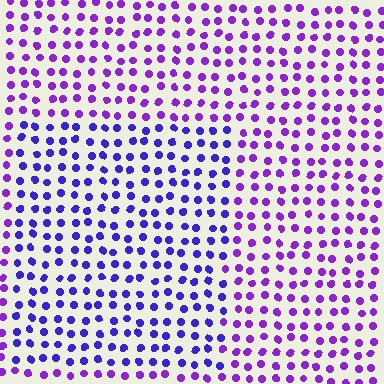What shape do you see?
I see a rectangle.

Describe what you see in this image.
The image is filled with small purple elements in a uniform arrangement. A rectangle-shaped region is visible where the elements are tinted to a slightly different hue, forming a subtle color boundary.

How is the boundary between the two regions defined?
The boundary is defined purely by a slight shift in hue (about 30 degrees). Spacing, size, and orientation are identical on both sides.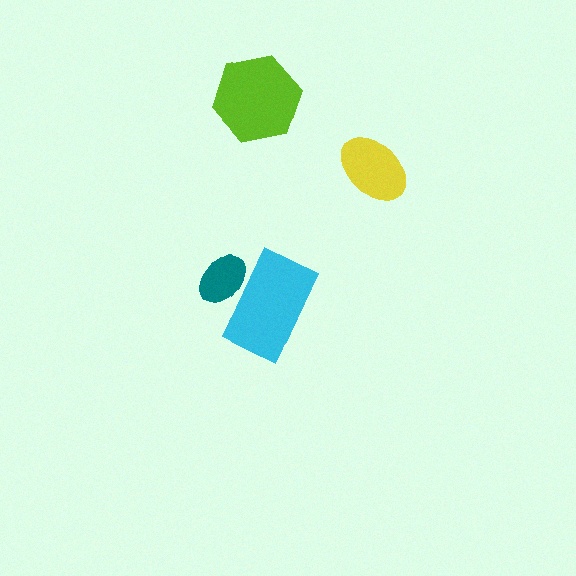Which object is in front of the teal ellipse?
The cyan rectangle is in front of the teal ellipse.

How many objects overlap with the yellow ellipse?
0 objects overlap with the yellow ellipse.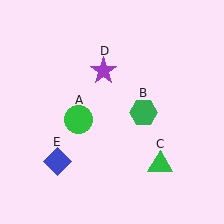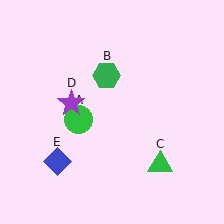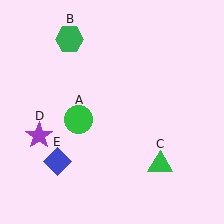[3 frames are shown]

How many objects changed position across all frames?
2 objects changed position: green hexagon (object B), purple star (object D).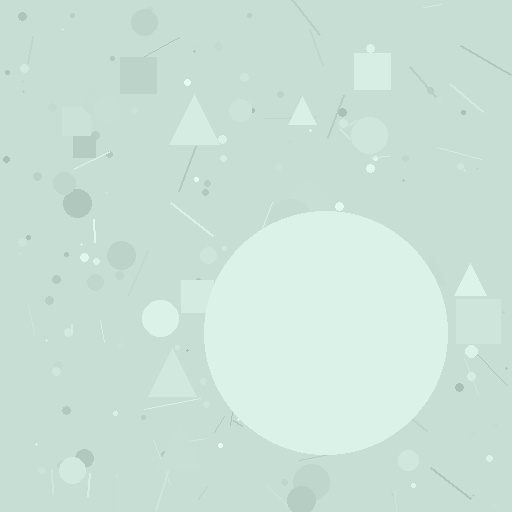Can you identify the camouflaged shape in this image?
The camouflaged shape is a circle.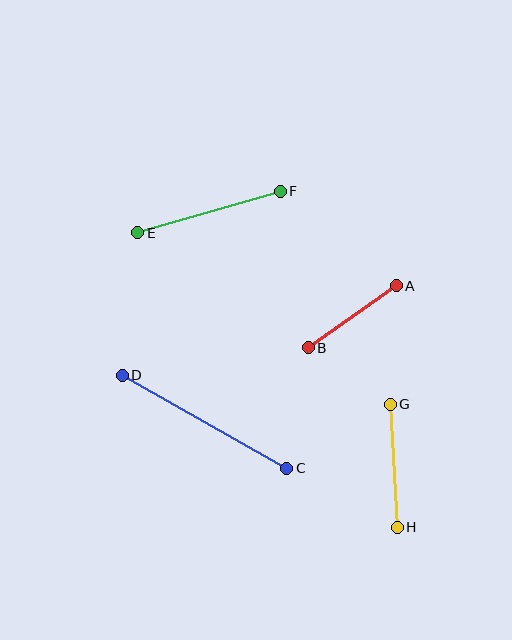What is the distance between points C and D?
The distance is approximately 189 pixels.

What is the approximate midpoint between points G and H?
The midpoint is at approximately (394, 466) pixels.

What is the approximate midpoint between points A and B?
The midpoint is at approximately (352, 317) pixels.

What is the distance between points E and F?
The distance is approximately 148 pixels.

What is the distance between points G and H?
The distance is approximately 123 pixels.